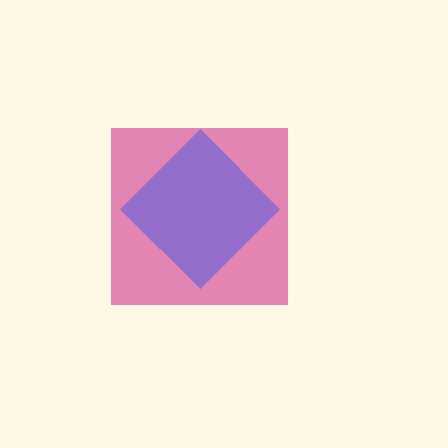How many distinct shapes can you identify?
There are 2 distinct shapes: a magenta square, a blue diamond.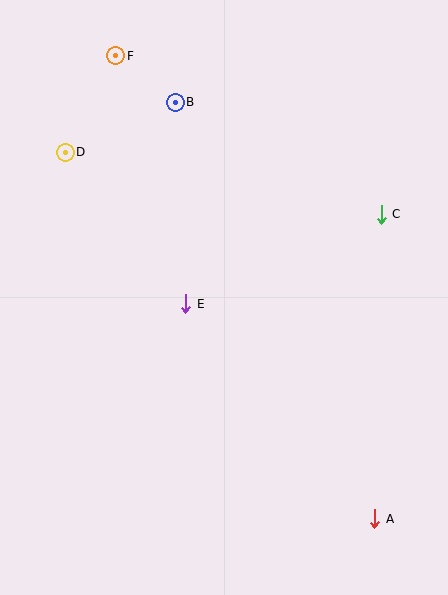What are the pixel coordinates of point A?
Point A is at (375, 519).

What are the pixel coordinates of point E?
Point E is at (186, 304).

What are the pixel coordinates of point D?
Point D is at (65, 153).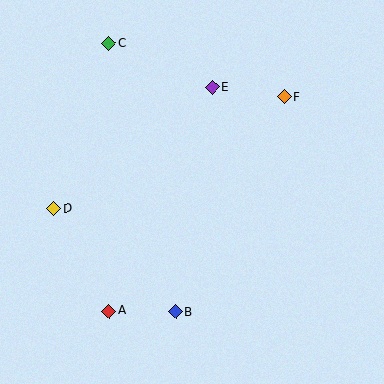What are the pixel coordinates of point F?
Point F is at (285, 97).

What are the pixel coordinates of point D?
Point D is at (54, 208).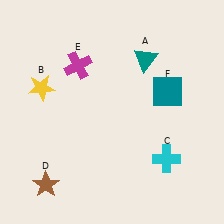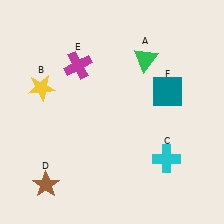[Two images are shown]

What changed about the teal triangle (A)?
In Image 1, A is teal. In Image 2, it changed to green.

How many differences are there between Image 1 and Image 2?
There is 1 difference between the two images.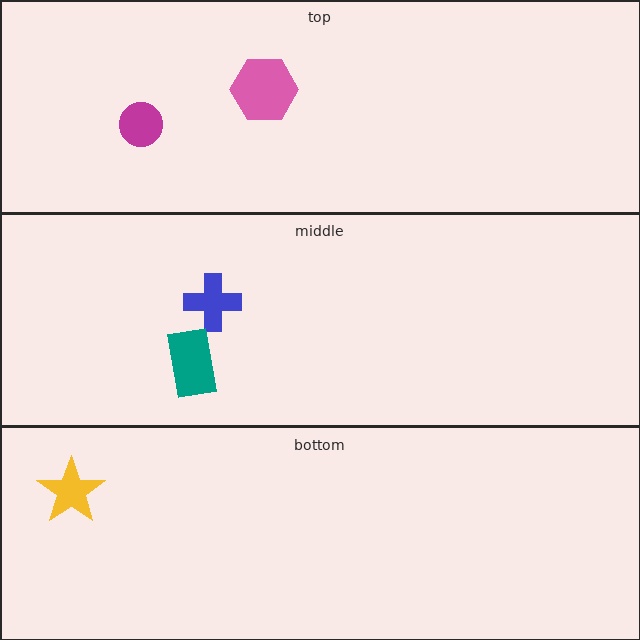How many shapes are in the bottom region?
1.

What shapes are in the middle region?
The blue cross, the teal rectangle.